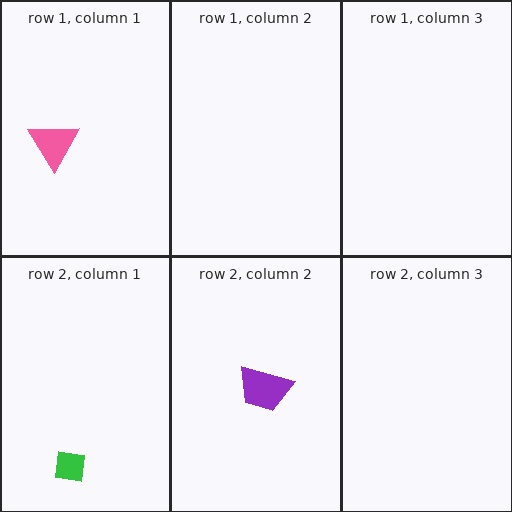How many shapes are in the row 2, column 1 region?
1.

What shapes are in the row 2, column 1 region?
The green square.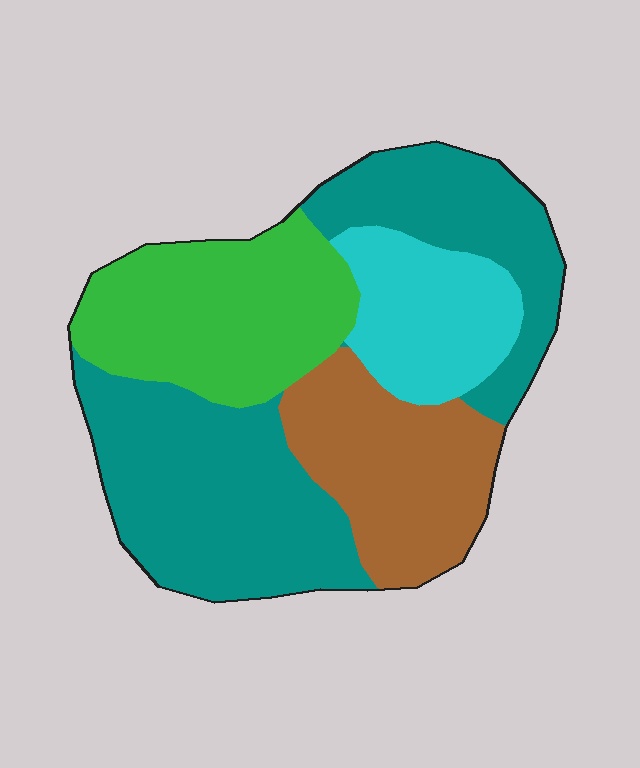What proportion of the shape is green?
Green takes up between a sixth and a third of the shape.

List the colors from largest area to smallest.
From largest to smallest: teal, green, brown, cyan.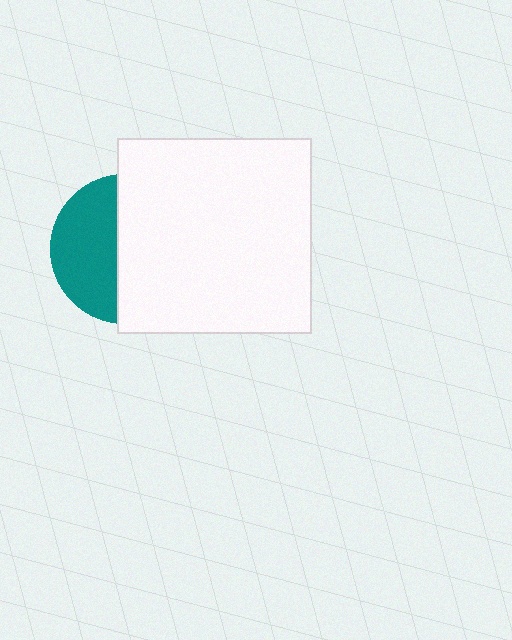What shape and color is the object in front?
The object in front is a white square.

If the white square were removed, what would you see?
You would see the complete teal circle.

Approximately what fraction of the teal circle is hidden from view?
Roughly 56% of the teal circle is hidden behind the white square.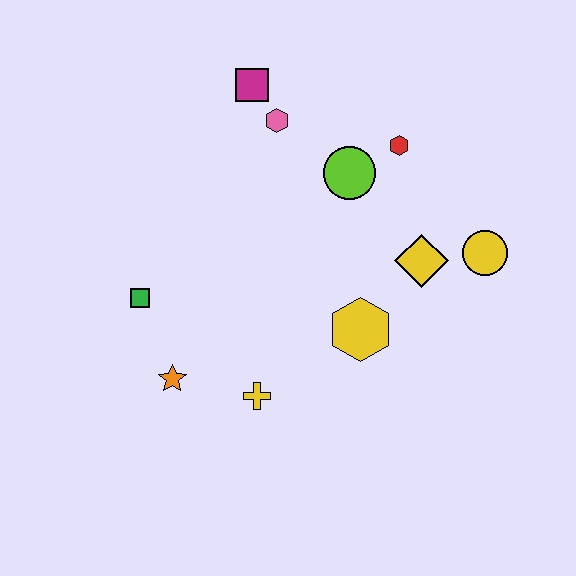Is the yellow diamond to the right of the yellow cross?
Yes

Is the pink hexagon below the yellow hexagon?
No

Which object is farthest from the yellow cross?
The magenta square is farthest from the yellow cross.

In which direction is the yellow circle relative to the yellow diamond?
The yellow circle is to the right of the yellow diamond.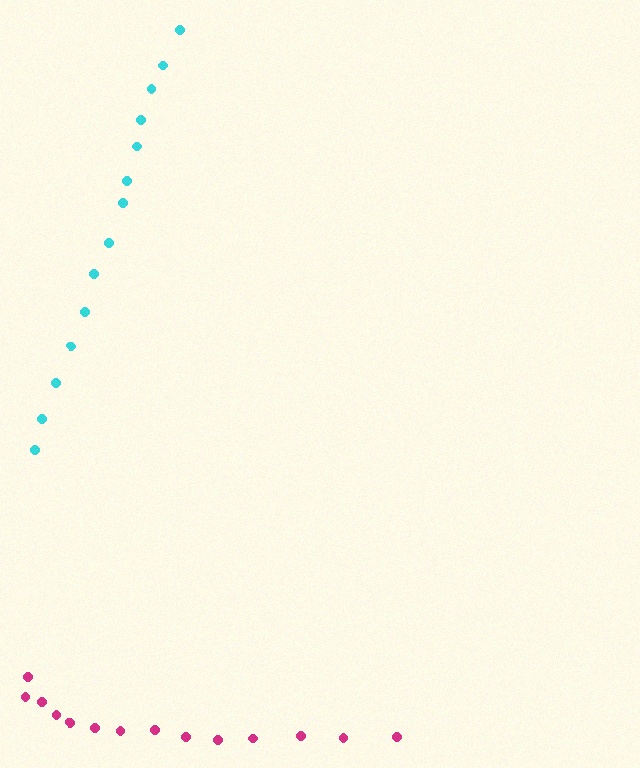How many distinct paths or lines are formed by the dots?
There are 2 distinct paths.